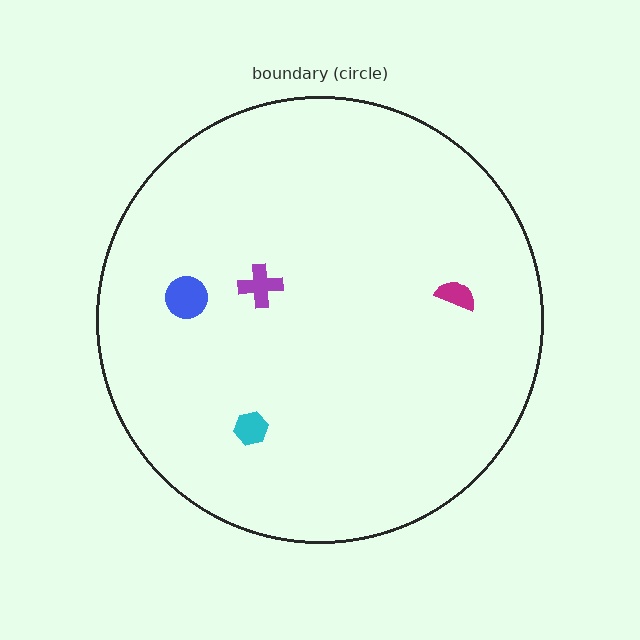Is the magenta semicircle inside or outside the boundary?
Inside.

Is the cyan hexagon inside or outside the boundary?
Inside.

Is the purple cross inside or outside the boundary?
Inside.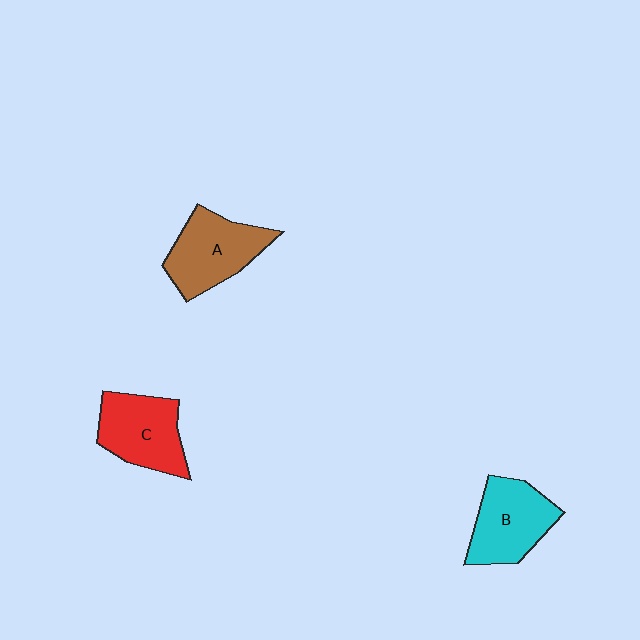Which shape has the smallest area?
Shape B (cyan).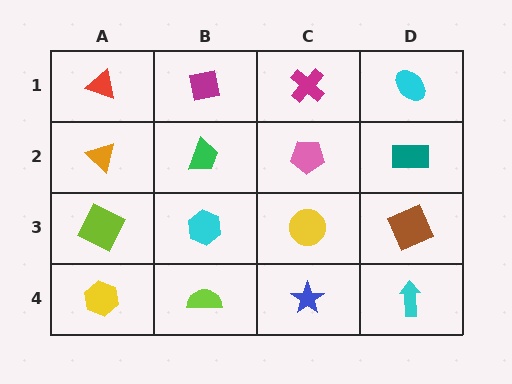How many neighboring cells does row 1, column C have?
3.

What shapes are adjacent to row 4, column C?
A yellow circle (row 3, column C), a lime semicircle (row 4, column B), a cyan arrow (row 4, column D).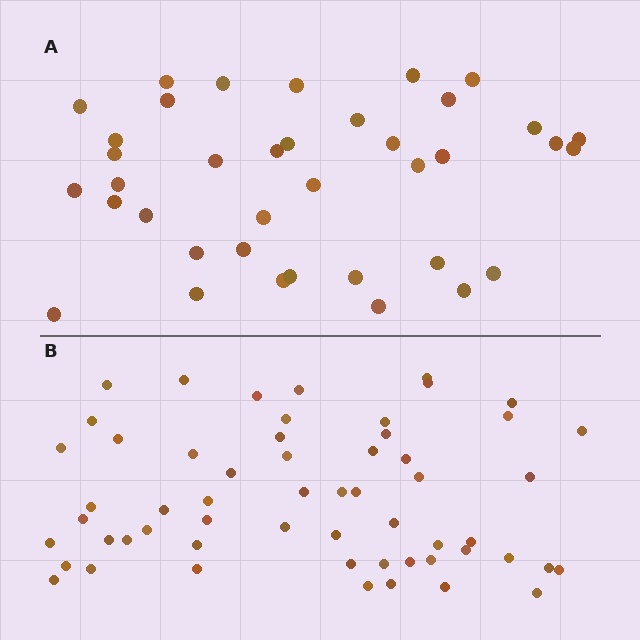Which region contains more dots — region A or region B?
Region B (the bottom region) has more dots.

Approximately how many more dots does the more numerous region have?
Region B has approximately 20 more dots than region A.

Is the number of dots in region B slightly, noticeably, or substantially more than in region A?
Region B has substantially more. The ratio is roughly 1.5 to 1.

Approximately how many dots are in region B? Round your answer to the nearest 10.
About 60 dots. (The exact count is 57, which rounds to 60.)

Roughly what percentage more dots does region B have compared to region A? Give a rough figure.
About 50% more.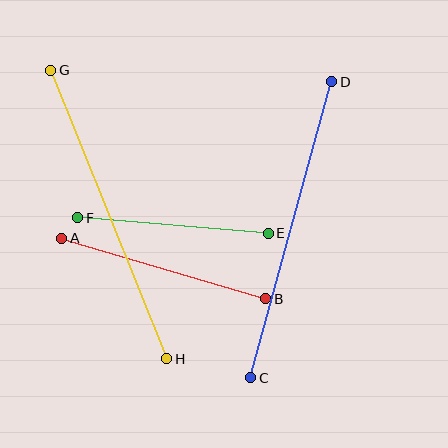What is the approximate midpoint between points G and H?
The midpoint is at approximately (109, 215) pixels.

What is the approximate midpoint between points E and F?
The midpoint is at approximately (173, 225) pixels.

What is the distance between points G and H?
The distance is approximately 311 pixels.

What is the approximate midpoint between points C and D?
The midpoint is at approximately (291, 230) pixels.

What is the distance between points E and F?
The distance is approximately 191 pixels.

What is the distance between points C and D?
The distance is approximately 307 pixels.